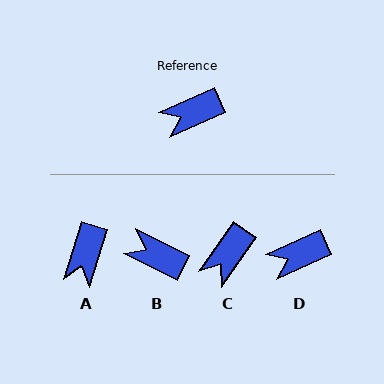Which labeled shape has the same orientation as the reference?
D.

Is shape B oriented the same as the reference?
No, it is off by about 50 degrees.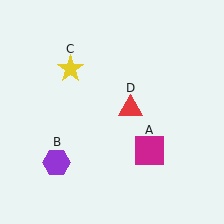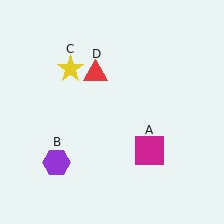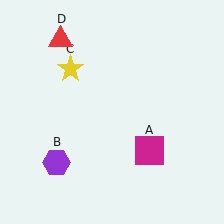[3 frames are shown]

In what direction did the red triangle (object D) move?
The red triangle (object D) moved up and to the left.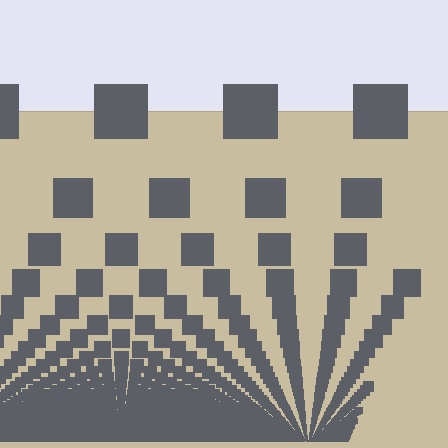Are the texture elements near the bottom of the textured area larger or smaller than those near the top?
Smaller. The gradient is inverted — elements near the bottom are smaller and denser.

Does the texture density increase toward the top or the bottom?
Density increases toward the bottom.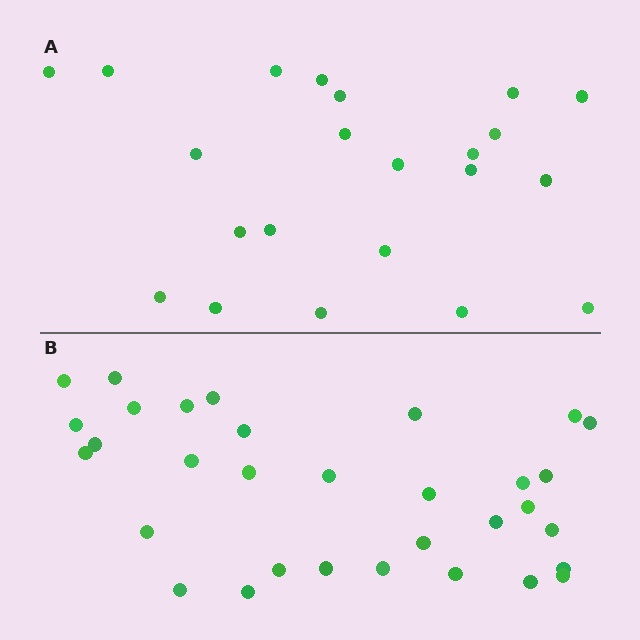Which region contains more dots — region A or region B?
Region B (the bottom region) has more dots.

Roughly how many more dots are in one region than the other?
Region B has roughly 10 or so more dots than region A.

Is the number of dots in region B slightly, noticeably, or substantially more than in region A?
Region B has substantially more. The ratio is roughly 1.5 to 1.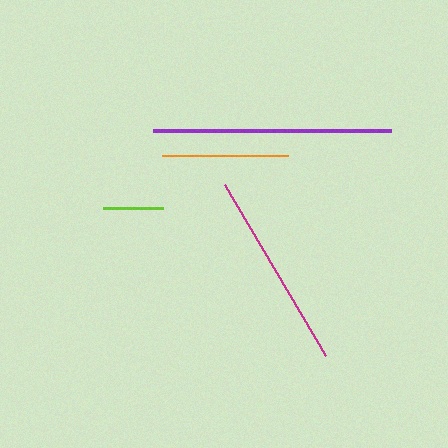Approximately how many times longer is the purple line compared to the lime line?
The purple line is approximately 4.0 times the length of the lime line.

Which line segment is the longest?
The purple line is the longest at approximately 238 pixels.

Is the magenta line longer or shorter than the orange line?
The magenta line is longer than the orange line.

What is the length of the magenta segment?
The magenta segment is approximately 198 pixels long.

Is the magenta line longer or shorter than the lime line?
The magenta line is longer than the lime line.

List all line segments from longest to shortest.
From longest to shortest: purple, magenta, orange, lime.